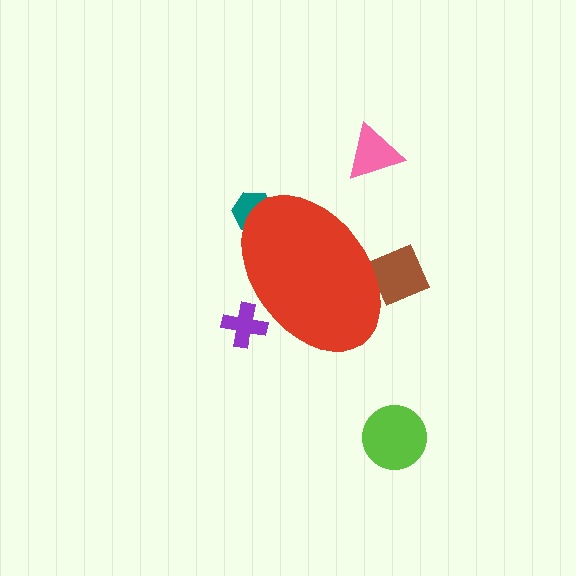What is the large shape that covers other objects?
A red ellipse.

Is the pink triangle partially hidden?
No, the pink triangle is fully visible.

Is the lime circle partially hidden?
No, the lime circle is fully visible.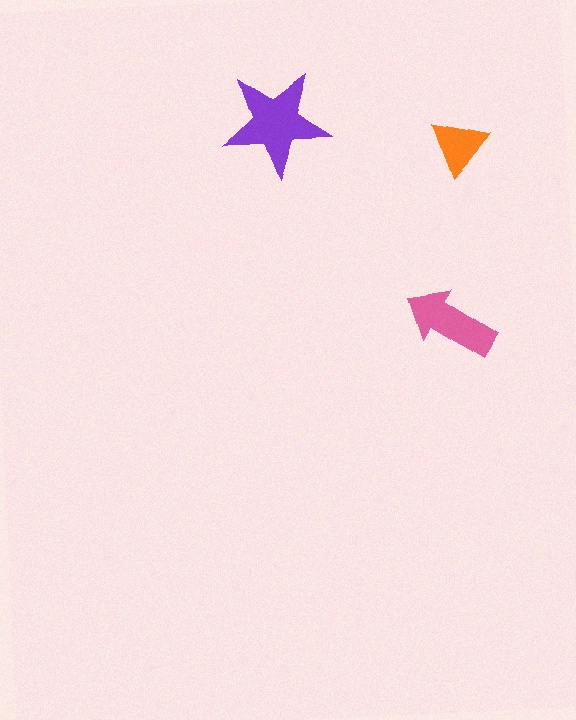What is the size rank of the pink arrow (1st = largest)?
2nd.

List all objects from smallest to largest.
The orange triangle, the pink arrow, the purple star.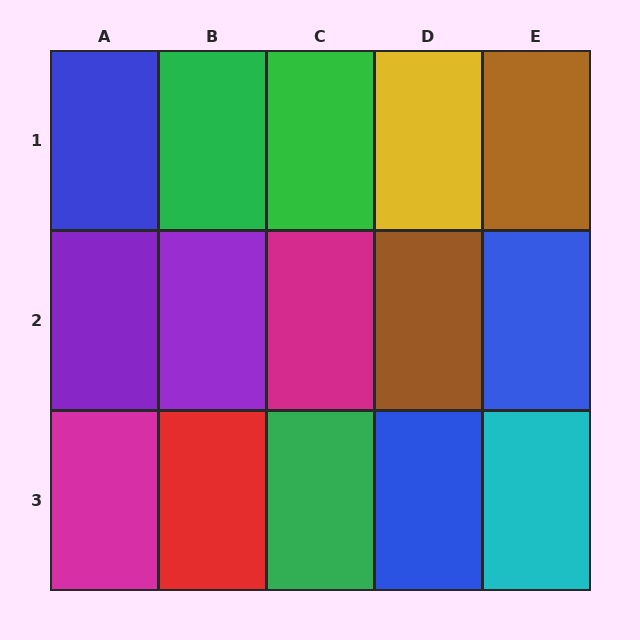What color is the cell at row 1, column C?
Green.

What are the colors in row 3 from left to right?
Magenta, red, green, blue, cyan.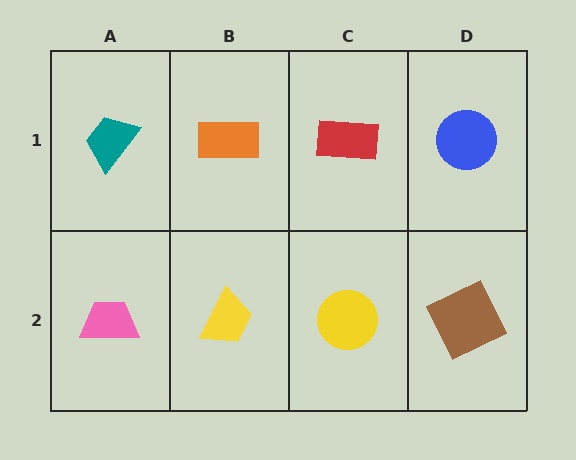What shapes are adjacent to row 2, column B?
An orange rectangle (row 1, column B), a pink trapezoid (row 2, column A), a yellow circle (row 2, column C).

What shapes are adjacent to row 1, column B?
A yellow trapezoid (row 2, column B), a teal trapezoid (row 1, column A), a red rectangle (row 1, column C).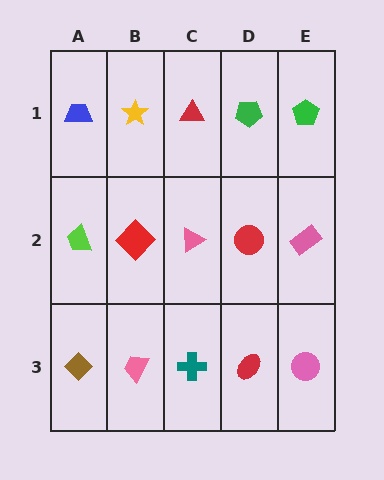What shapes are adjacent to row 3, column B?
A red diamond (row 2, column B), a brown diamond (row 3, column A), a teal cross (row 3, column C).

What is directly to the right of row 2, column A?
A red diamond.